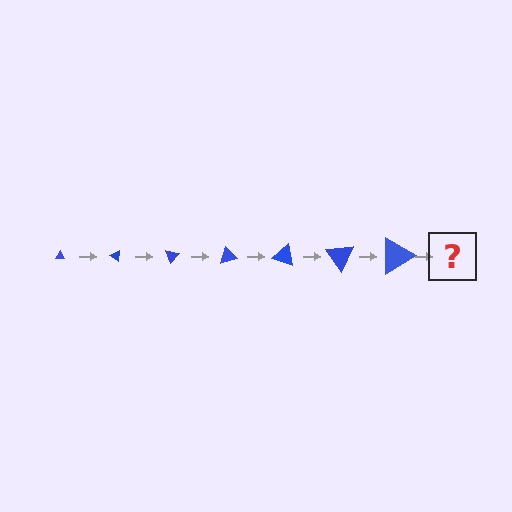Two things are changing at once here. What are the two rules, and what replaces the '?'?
The two rules are that the triangle grows larger each step and it rotates 35 degrees each step. The '?' should be a triangle, larger than the previous one and rotated 245 degrees from the start.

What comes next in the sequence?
The next element should be a triangle, larger than the previous one and rotated 245 degrees from the start.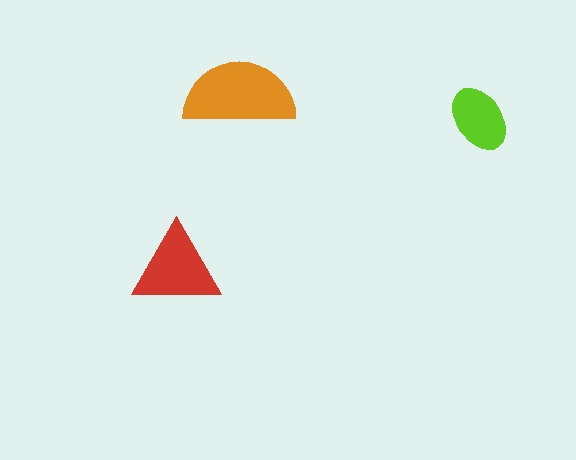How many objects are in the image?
There are 3 objects in the image.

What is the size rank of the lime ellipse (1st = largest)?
3rd.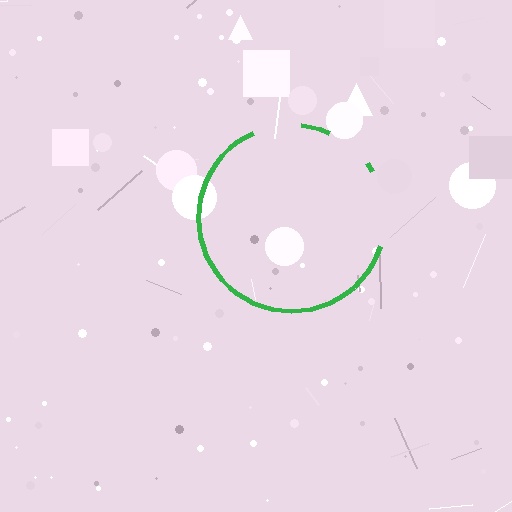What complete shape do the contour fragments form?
The contour fragments form a circle.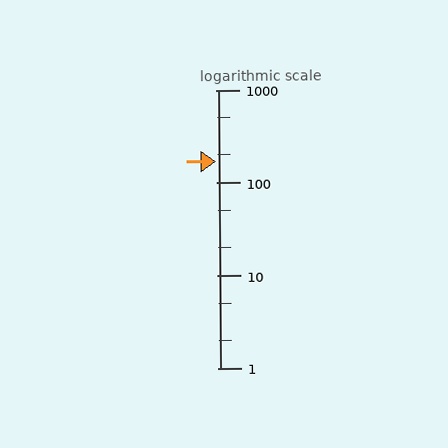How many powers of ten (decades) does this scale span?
The scale spans 3 decades, from 1 to 1000.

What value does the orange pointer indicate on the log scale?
The pointer indicates approximately 170.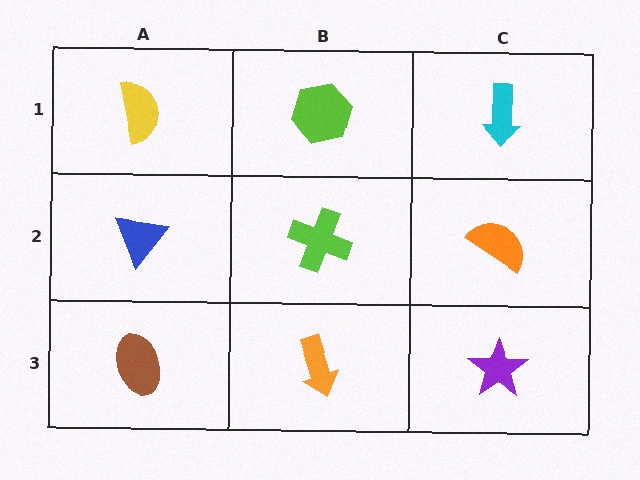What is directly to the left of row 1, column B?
A yellow semicircle.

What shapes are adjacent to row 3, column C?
An orange semicircle (row 2, column C), an orange arrow (row 3, column B).